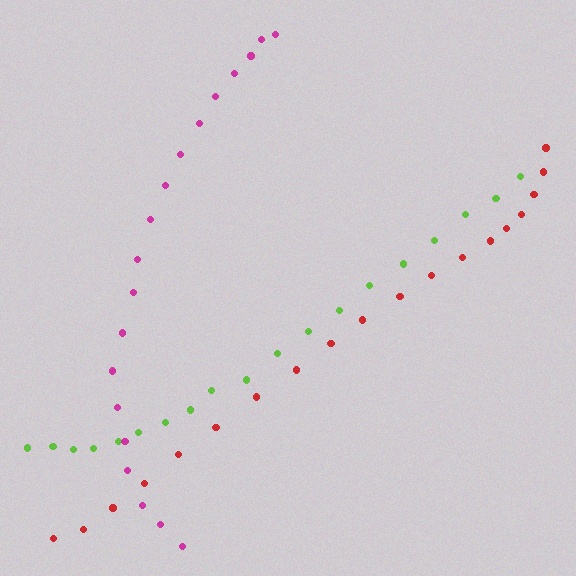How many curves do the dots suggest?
There are 3 distinct paths.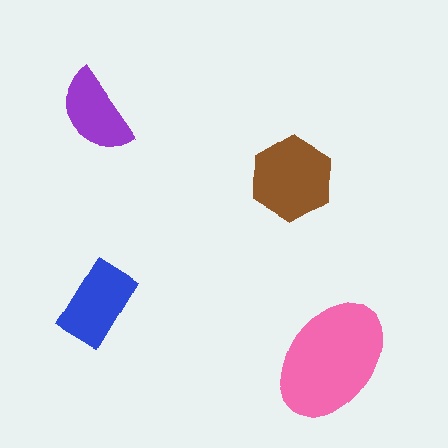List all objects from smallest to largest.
The purple semicircle, the blue rectangle, the brown hexagon, the pink ellipse.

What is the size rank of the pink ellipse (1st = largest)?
1st.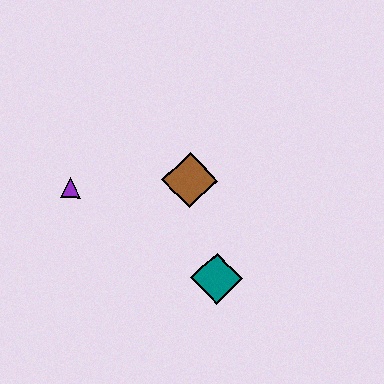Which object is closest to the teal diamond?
The brown diamond is closest to the teal diamond.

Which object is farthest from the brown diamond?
The purple triangle is farthest from the brown diamond.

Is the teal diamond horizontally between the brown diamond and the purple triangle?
No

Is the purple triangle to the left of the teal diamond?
Yes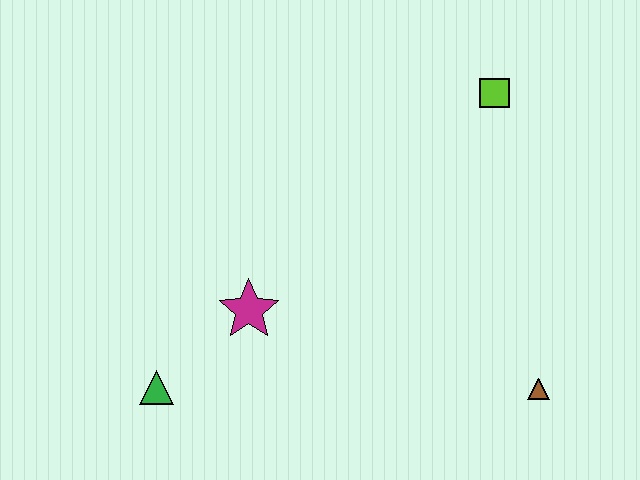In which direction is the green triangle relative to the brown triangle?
The green triangle is to the left of the brown triangle.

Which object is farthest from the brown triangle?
The green triangle is farthest from the brown triangle.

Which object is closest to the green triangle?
The magenta star is closest to the green triangle.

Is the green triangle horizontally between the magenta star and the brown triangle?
No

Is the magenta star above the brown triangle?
Yes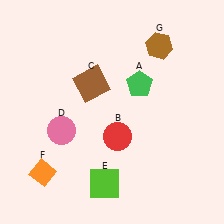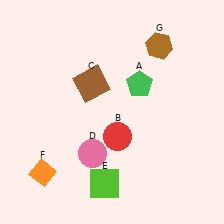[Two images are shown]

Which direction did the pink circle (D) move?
The pink circle (D) moved right.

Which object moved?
The pink circle (D) moved right.